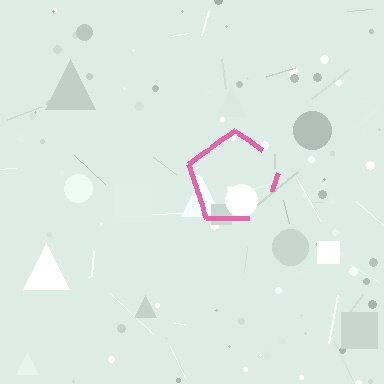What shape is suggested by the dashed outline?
The dashed outline suggests a pentagon.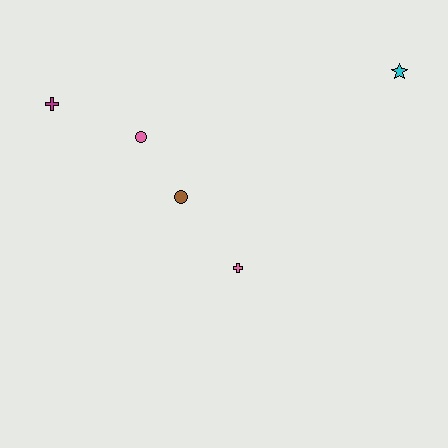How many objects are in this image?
There are 5 objects.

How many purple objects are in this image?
There are no purple objects.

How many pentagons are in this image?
There are no pentagons.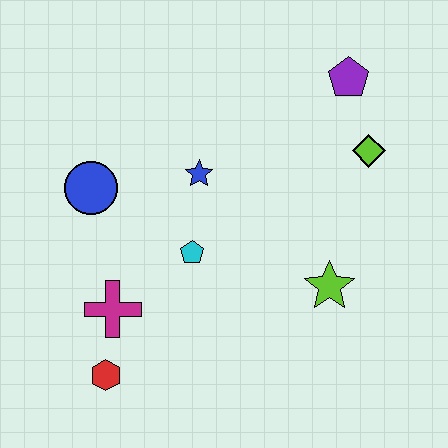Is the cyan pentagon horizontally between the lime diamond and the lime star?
No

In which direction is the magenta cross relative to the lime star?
The magenta cross is to the left of the lime star.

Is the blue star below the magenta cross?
No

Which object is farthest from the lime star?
The blue circle is farthest from the lime star.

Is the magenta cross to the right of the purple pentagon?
No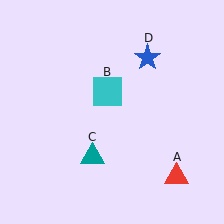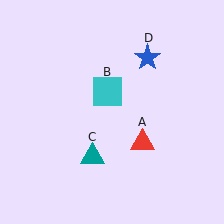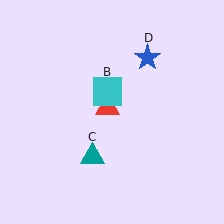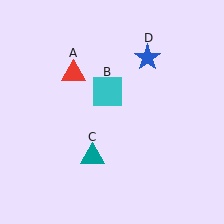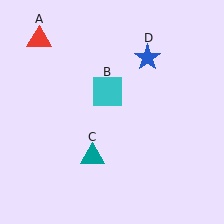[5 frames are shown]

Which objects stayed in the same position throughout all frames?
Cyan square (object B) and teal triangle (object C) and blue star (object D) remained stationary.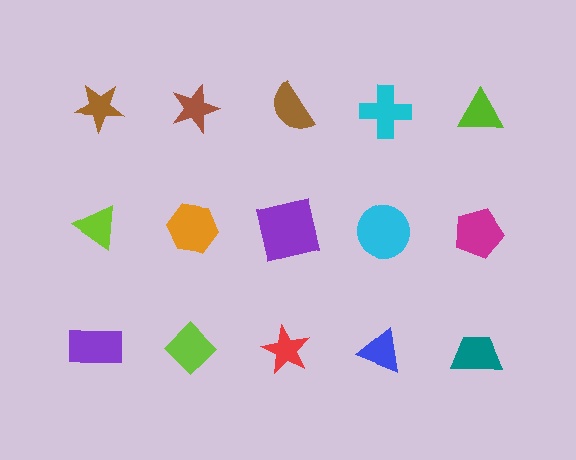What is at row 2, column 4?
A cyan circle.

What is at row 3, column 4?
A blue triangle.